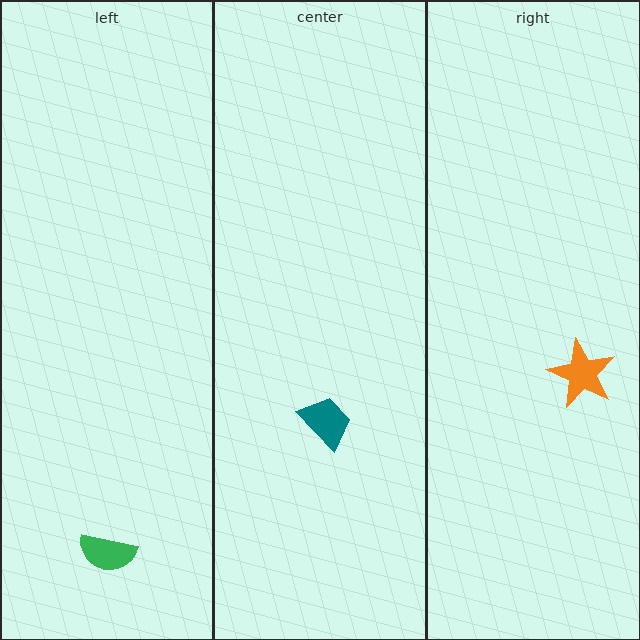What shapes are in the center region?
The teal trapezoid.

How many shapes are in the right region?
1.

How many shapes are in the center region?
1.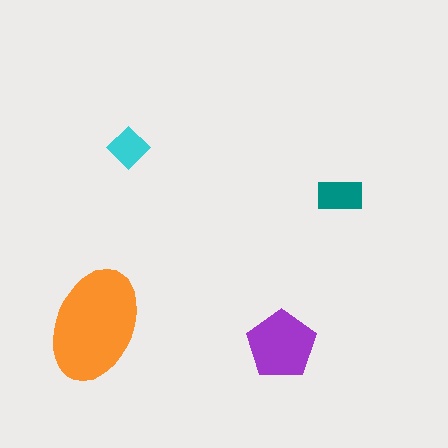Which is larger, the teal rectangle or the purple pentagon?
The purple pentagon.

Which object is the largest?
The orange ellipse.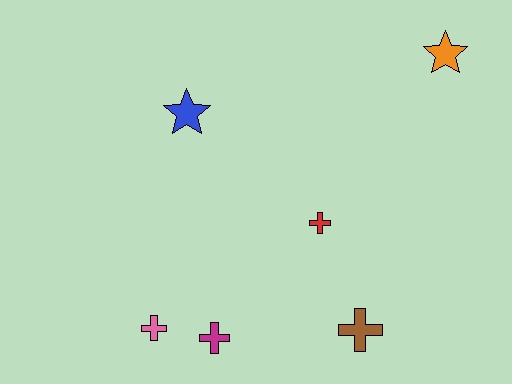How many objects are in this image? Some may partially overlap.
There are 6 objects.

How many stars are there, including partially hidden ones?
There are 2 stars.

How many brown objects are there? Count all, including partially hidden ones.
There is 1 brown object.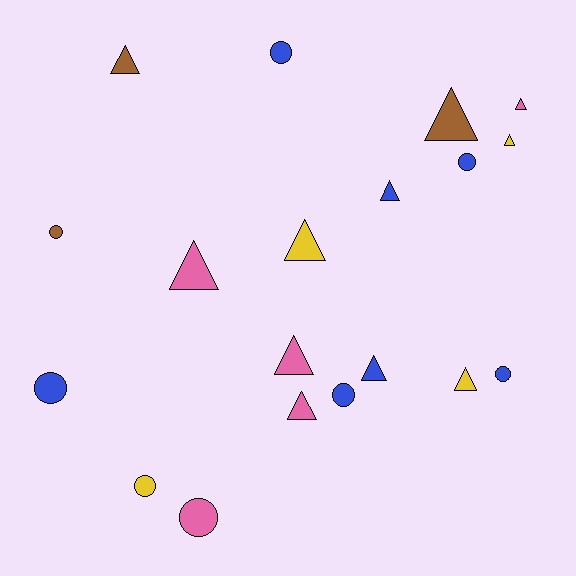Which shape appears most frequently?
Triangle, with 11 objects.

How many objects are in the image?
There are 19 objects.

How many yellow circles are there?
There is 1 yellow circle.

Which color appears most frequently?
Blue, with 7 objects.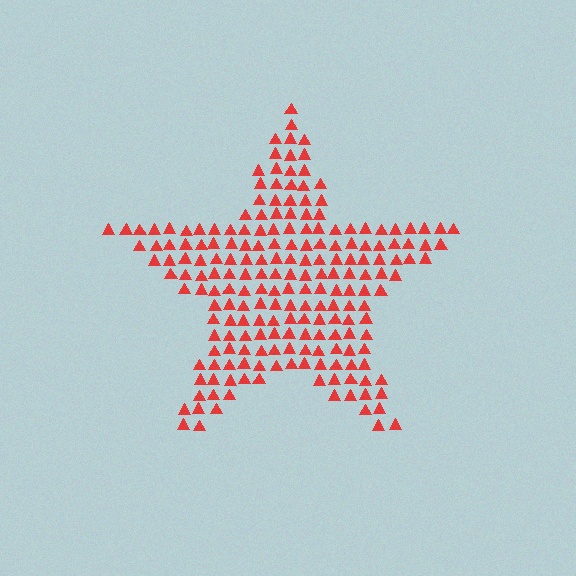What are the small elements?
The small elements are triangles.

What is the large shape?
The large shape is a star.